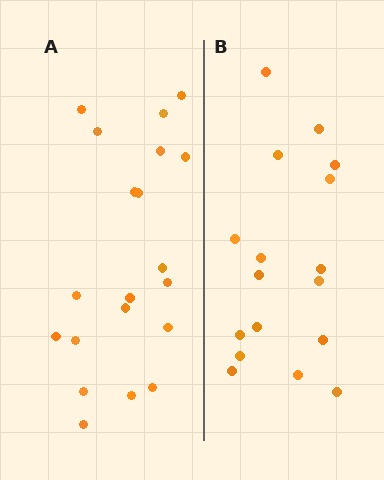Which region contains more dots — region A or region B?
Region A (the left region) has more dots.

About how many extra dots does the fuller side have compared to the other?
Region A has just a few more — roughly 2 or 3 more dots than region B.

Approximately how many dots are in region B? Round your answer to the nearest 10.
About 20 dots. (The exact count is 17, which rounds to 20.)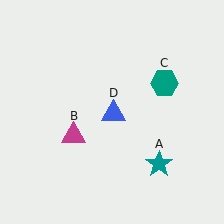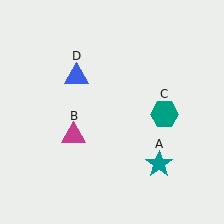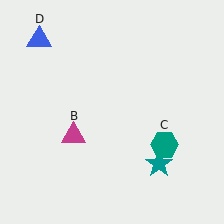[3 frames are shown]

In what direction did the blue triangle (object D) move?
The blue triangle (object D) moved up and to the left.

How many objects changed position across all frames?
2 objects changed position: teal hexagon (object C), blue triangle (object D).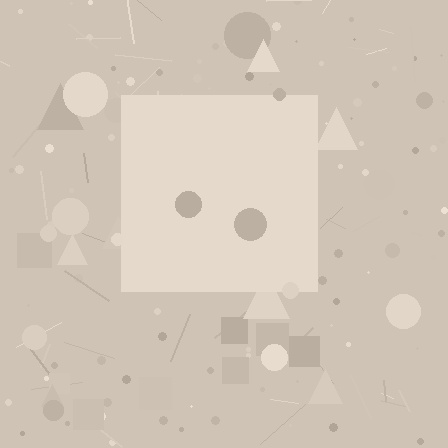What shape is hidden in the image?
A square is hidden in the image.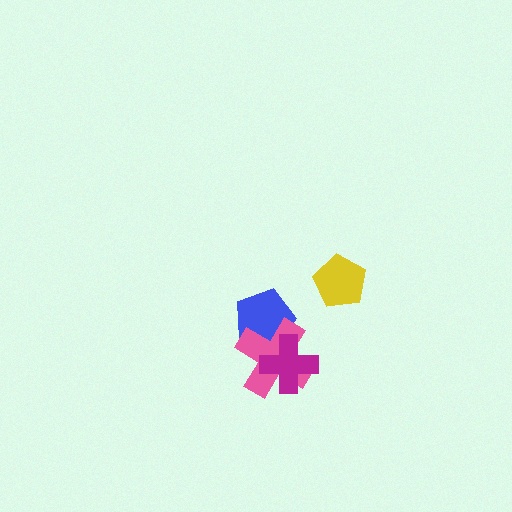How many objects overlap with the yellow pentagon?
0 objects overlap with the yellow pentagon.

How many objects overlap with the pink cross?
2 objects overlap with the pink cross.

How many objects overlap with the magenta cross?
2 objects overlap with the magenta cross.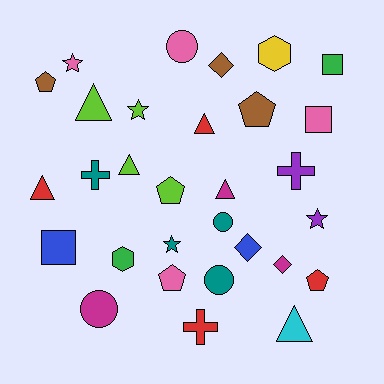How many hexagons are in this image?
There are 2 hexagons.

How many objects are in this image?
There are 30 objects.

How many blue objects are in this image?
There are 2 blue objects.